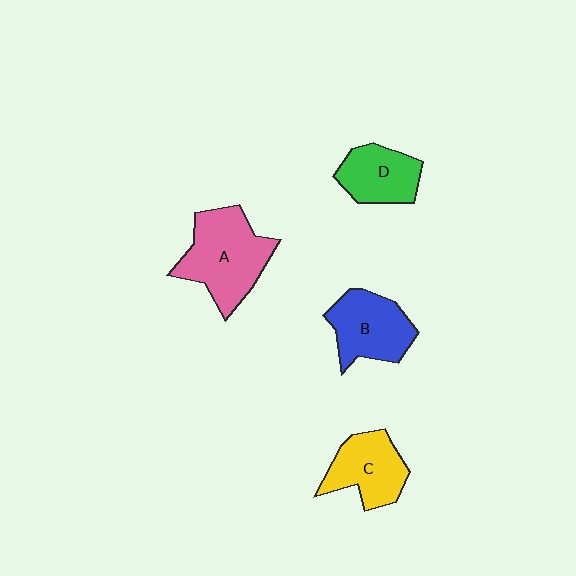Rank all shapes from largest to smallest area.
From largest to smallest: A (pink), B (blue), C (yellow), D (green).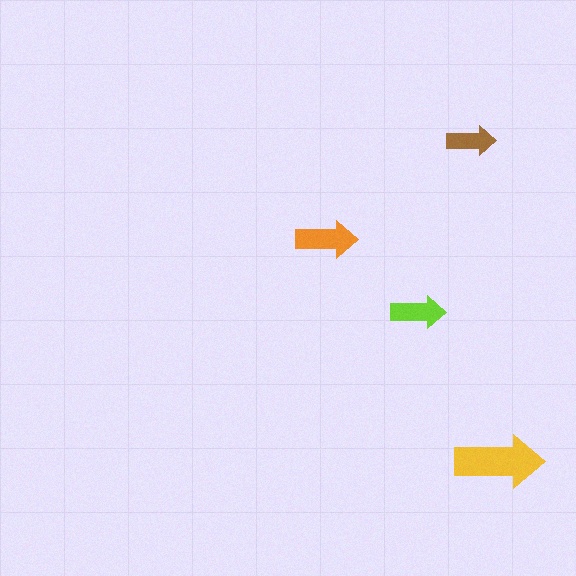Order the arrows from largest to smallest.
the yellow one, the orange one, the lime one, the brown one.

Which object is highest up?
The brown arrow is topmost.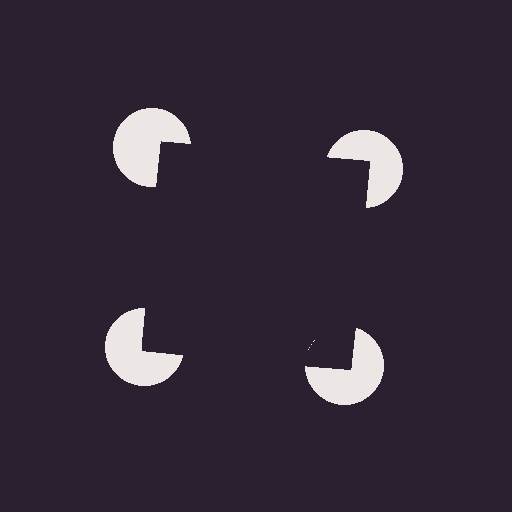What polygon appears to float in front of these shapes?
An illusory square — its edges are inferred from the aligned wedge cuts in the pac-man discs, not physically drawn.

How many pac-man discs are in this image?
There are 4 — one at each vertex of the illusory square.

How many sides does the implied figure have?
4 sides.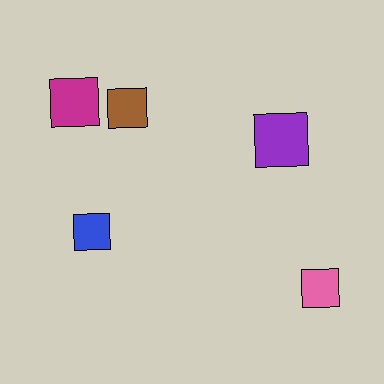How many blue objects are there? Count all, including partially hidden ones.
There is 1 blue object.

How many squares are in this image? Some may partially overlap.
There are 5 squares.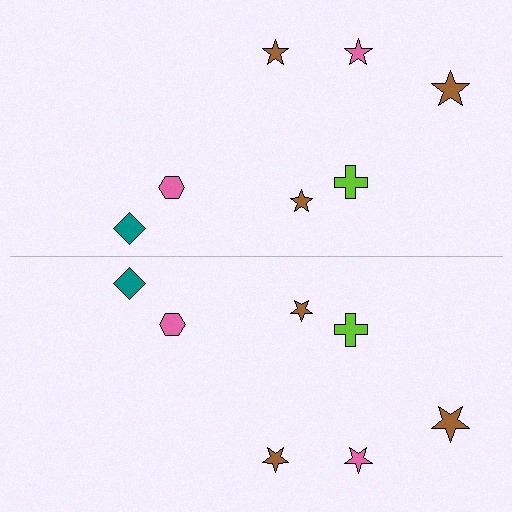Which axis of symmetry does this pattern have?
The pattern has a horizontal axis of symmetry running through the center of the image.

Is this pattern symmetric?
Yes, this pattern has bilateral (reflection) symmetry.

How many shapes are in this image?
There are 14 shapes in this image.